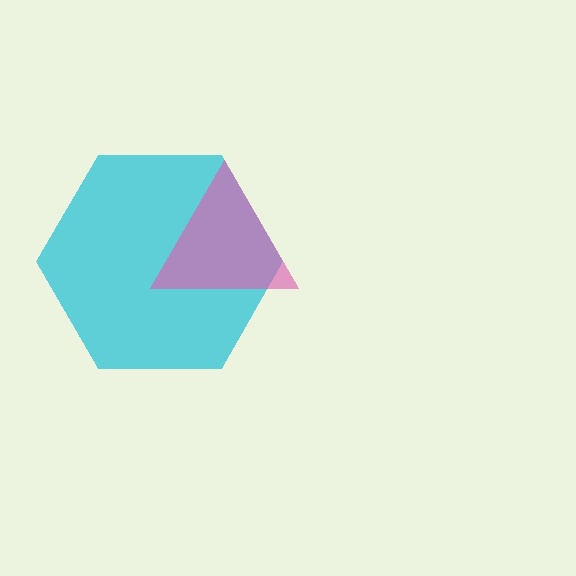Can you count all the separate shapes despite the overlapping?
Yes, there are 2 separate shapes.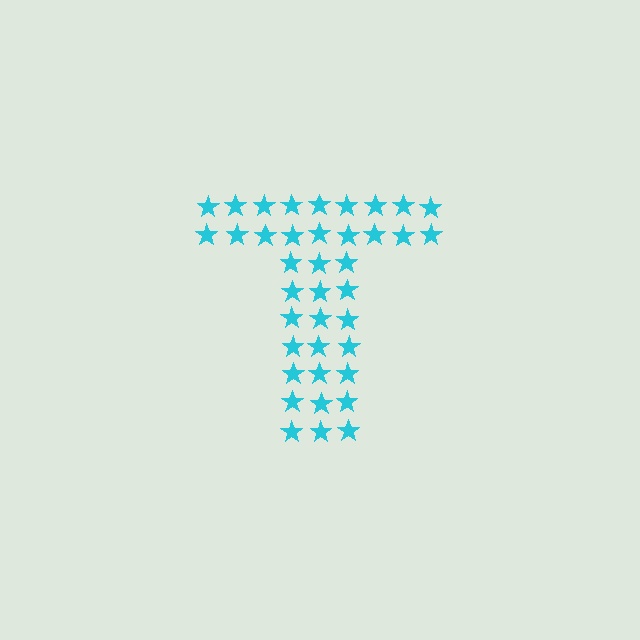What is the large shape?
The large shape is the letter T.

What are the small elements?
The small elements are stars.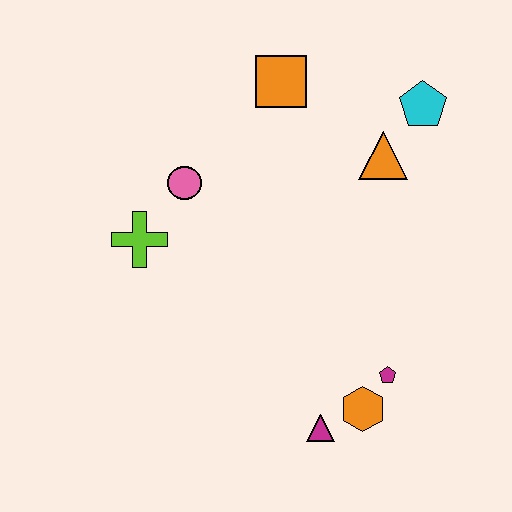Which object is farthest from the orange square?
The magenta triangle is farthest from the orange square.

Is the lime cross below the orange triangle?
Yes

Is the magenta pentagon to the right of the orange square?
Yes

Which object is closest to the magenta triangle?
The orange hexagon is closest to the magenta triangle.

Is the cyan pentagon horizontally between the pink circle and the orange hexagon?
No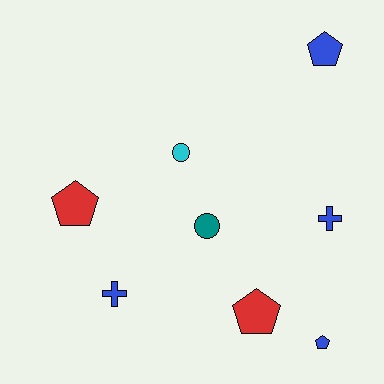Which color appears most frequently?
Blue, with 4 objects.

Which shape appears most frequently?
Pentagon, with 4 objects.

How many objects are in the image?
There are 8 objects.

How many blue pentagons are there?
There are 2 blue pentagons.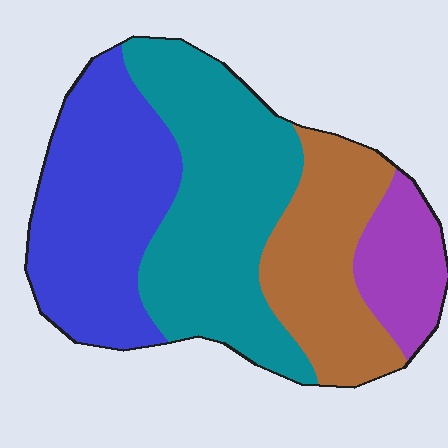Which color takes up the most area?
Teal, at roughly 35%.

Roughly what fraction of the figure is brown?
Brown takes up about one fifth (1/5) of the figure.